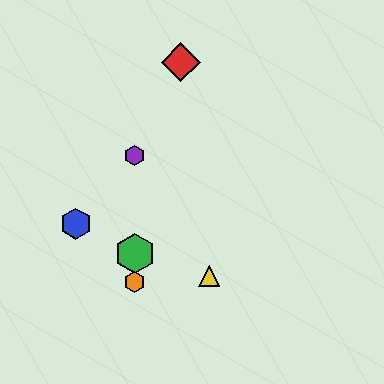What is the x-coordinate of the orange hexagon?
The orange hexagon is at x≈135.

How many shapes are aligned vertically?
3 shapes (the green hexagon, the purple hexagon, the orange hexagon) are aligned vertically.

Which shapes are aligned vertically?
The green hexagon, the purple hexagon, the orange hexagon are aligned vertically.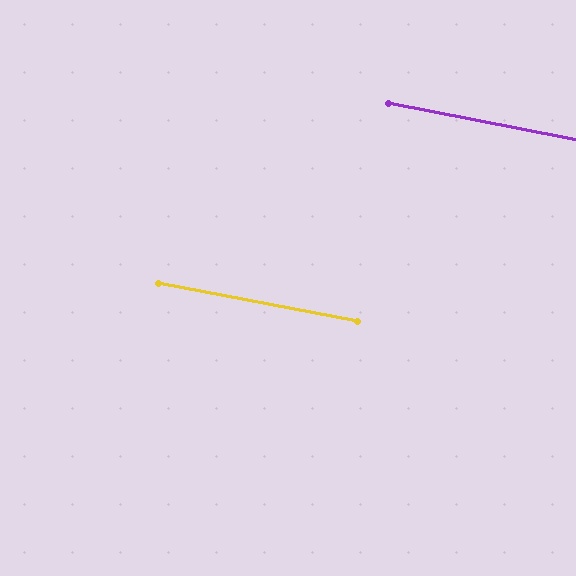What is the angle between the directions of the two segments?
Approximately 1 degree.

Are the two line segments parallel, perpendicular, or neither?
Parallel — their directions differ by only 0.5°.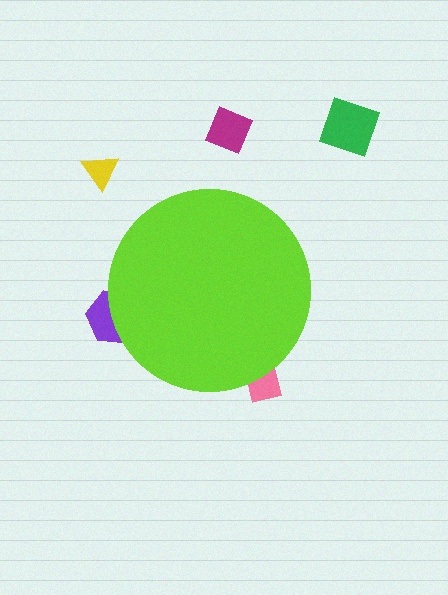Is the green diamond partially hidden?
No, the green diamond is fully visible.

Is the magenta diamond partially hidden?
No, the magenta diamond is fully visible.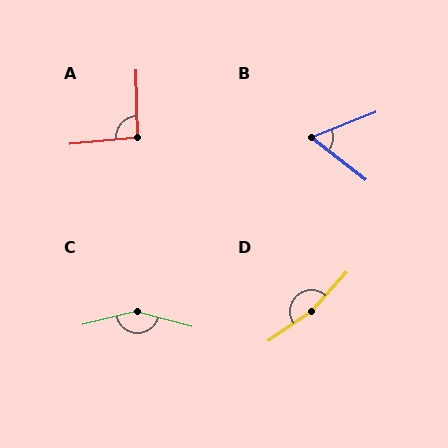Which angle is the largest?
D, at approximately 166 degrees.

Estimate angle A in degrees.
Approximately 94 degrees.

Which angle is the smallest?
B, at approximately 60 degrees.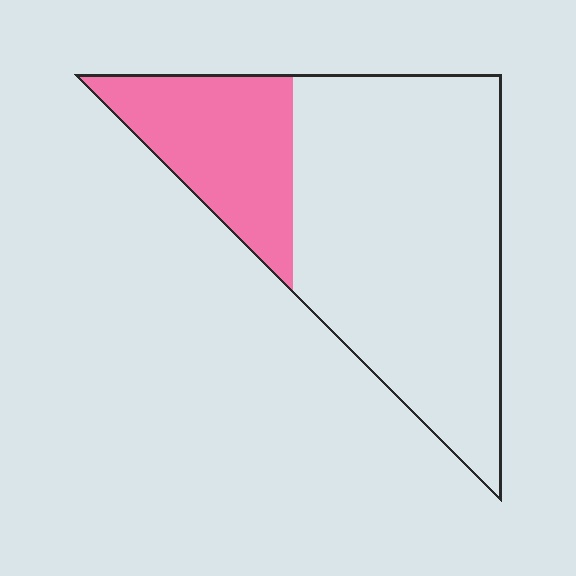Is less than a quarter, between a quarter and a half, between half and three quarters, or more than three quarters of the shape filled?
Between a quarter and a half.